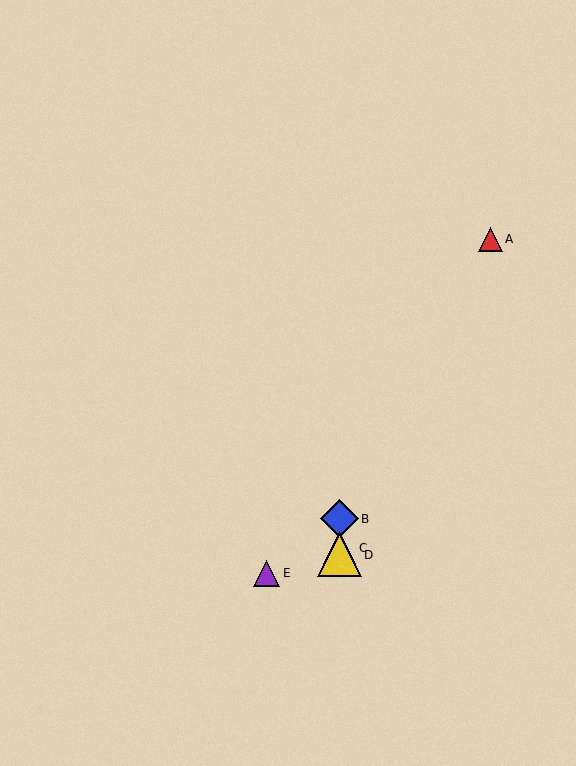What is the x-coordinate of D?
Object D is at x≈339.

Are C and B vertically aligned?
Yes, both are at x≈339.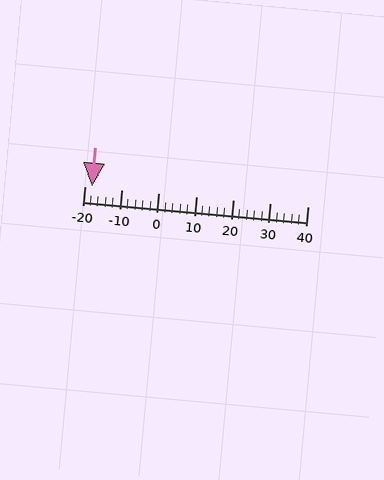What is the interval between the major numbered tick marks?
The major tick marks are spaced 10 units apart.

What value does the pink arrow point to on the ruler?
The pink arrow points to approximately -18.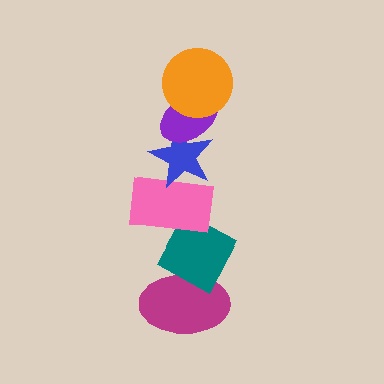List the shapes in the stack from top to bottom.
From top to bottom: the orange circle, the purple ellipse, the blue star, the pink rectangle, the teal diamond, the magenta ellipse.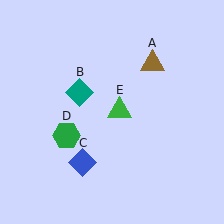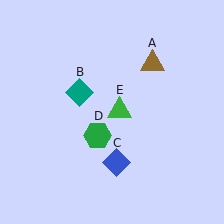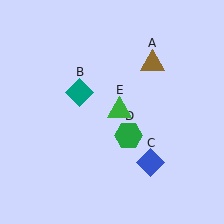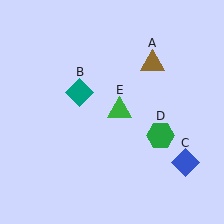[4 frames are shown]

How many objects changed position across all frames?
2 objects changed position: blue diamond (object C), green hexagon (object D).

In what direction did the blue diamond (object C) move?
The blue diamond (object C) moved right.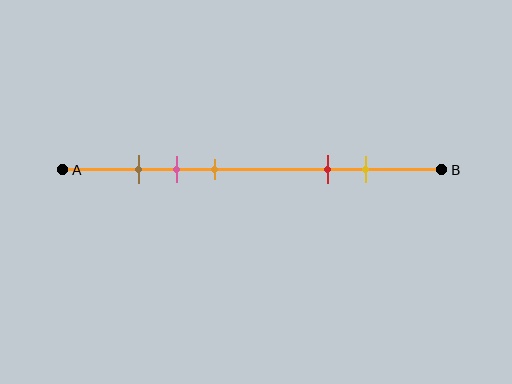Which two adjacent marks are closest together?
The brown and pink marks are the closest adjacent pair.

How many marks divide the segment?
There are 5 marks dividing the segment.